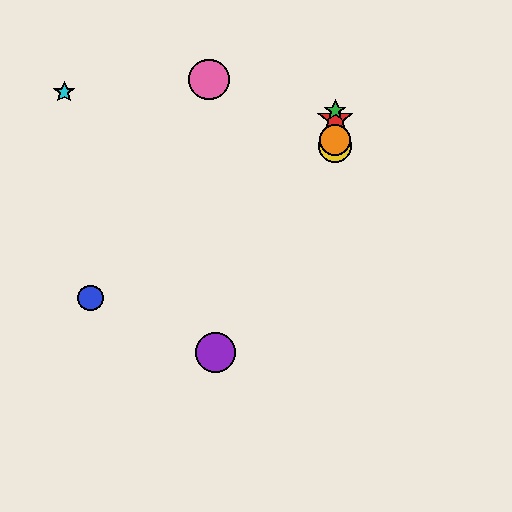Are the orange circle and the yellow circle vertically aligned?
Yes, both are at x≈335.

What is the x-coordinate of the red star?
The red star is at x≈335.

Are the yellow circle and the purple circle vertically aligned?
No, the yellow circle is at x≈335 and the purple circle is at x≈215.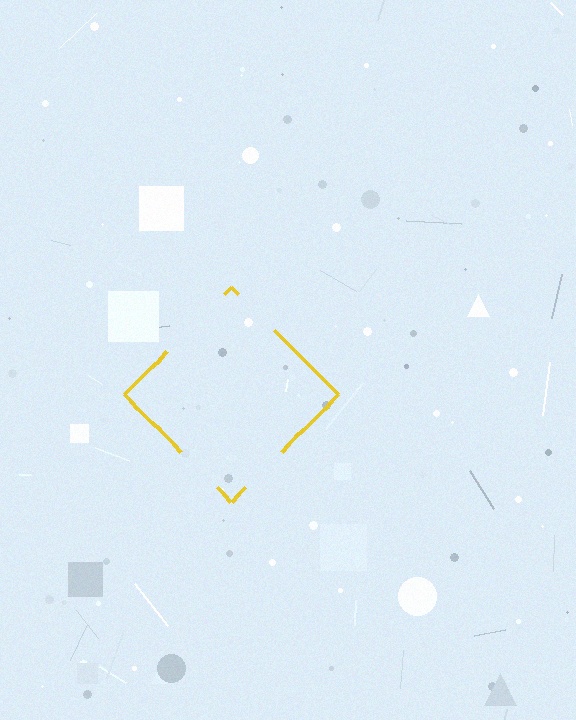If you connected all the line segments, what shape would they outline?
They would outline a diamond.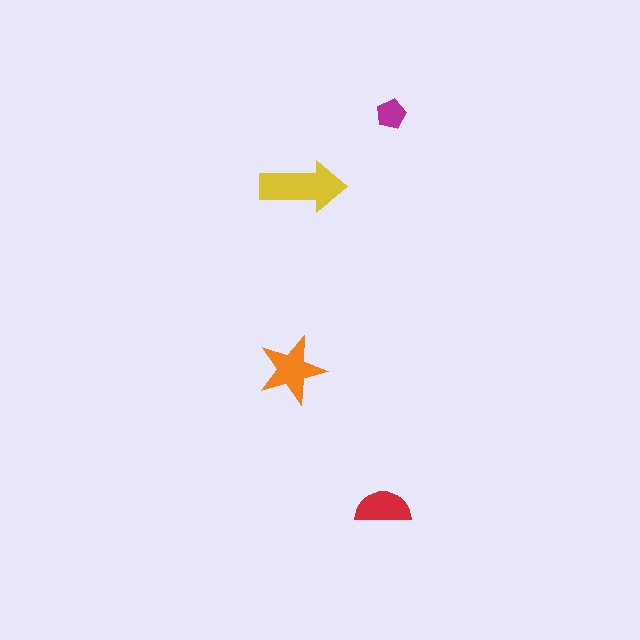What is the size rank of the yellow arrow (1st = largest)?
1st.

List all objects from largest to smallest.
The yellow arrow, the orange star, the red semicircle, the magenta pentagon.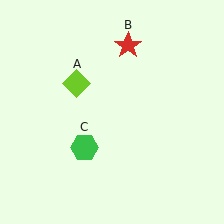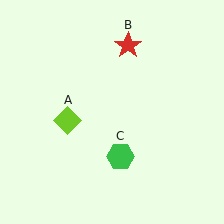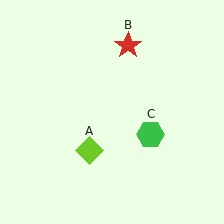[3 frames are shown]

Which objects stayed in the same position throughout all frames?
Red star (object B) remained stationary.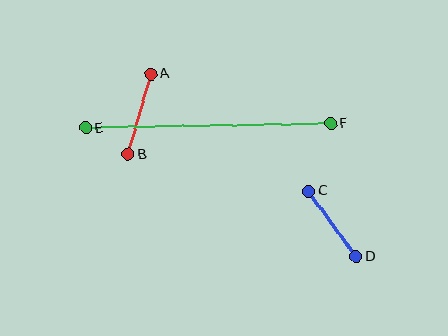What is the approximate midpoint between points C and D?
The midpoint is at approximately (332, 224) pixels.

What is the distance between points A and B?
The distance is approximately 84 pixels.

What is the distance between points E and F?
The distance is approximately 245 pixels.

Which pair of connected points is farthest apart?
Points E and F are farthest apart.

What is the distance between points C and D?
The distance is approximately 81 pixels.